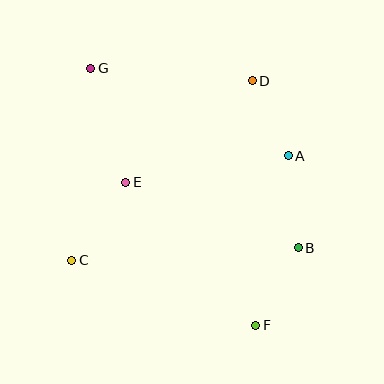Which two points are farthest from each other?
Points F and G are farthest from each other.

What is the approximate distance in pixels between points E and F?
The distance between E and F is approximately 193 pixels.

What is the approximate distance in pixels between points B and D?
The distance between B and D is approximately 173 pixels.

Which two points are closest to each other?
Points A and D are closest to each other.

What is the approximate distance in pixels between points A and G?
The distance between A and G is approximately 216 pixels.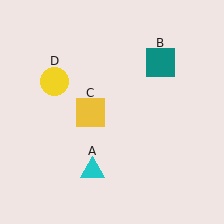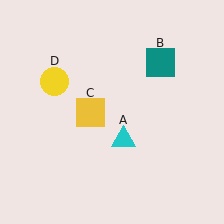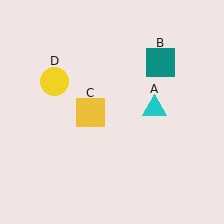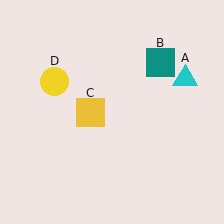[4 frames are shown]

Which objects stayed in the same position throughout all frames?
Teal square (object B) and yellow square (object C) and yellow circle (object D) remained stationary.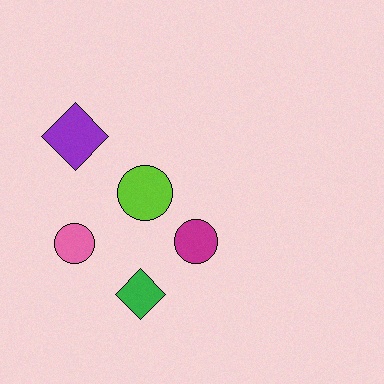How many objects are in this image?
There are 5 objects.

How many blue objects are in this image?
There are no blue objects.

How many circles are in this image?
There are 3 circles.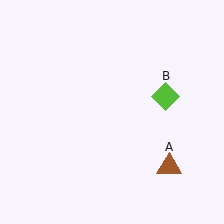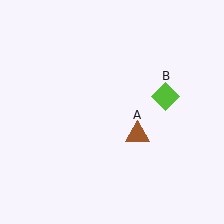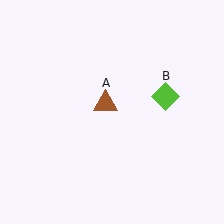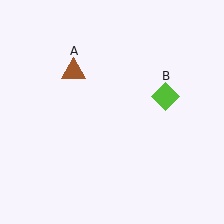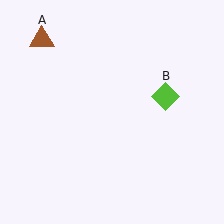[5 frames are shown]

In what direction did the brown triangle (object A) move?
The brown triangle (object A) moved up and to the left.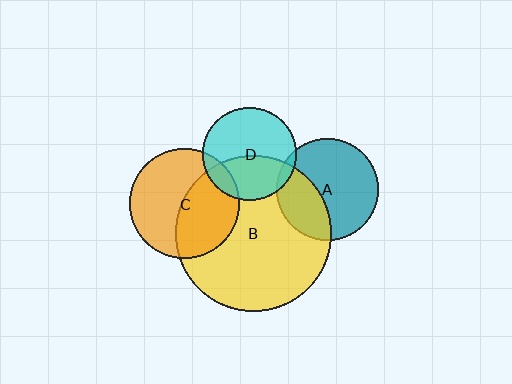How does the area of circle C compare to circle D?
Approximately 1.4 times.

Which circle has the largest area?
Circle B (yellow).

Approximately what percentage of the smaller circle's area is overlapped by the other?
Approximately 40%.